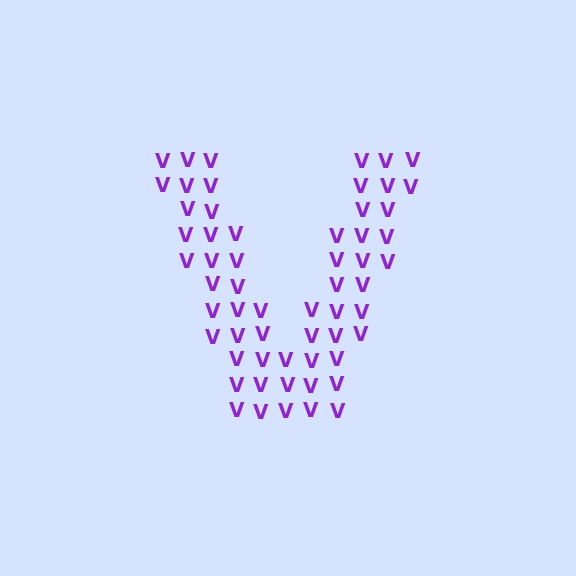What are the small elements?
The small elements are letter V's.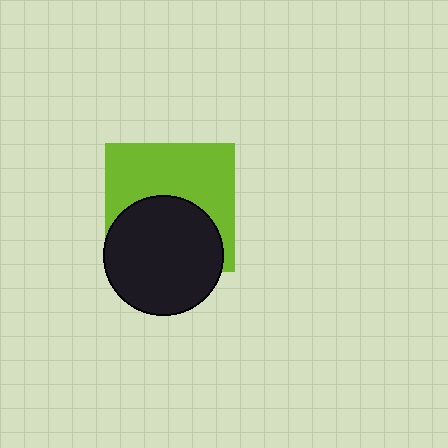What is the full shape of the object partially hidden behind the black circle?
The partially hidden object is a lime square.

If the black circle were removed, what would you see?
You would see the complete lime square.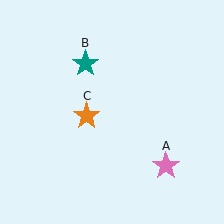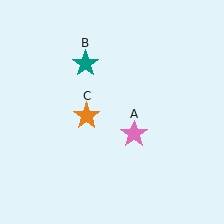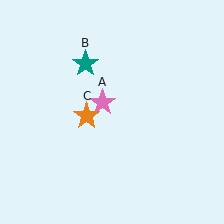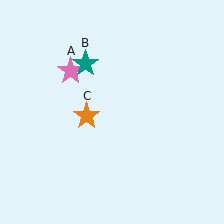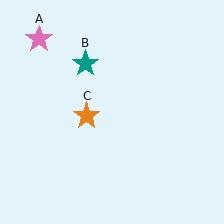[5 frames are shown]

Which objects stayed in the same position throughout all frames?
Teal star (object B) and orange star (object C) remained stationary.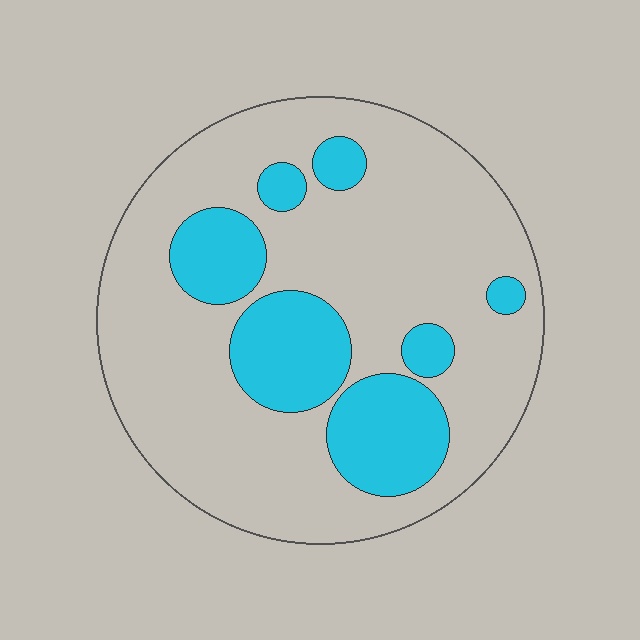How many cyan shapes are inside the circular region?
7.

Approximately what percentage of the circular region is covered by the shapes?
Approximately 25%.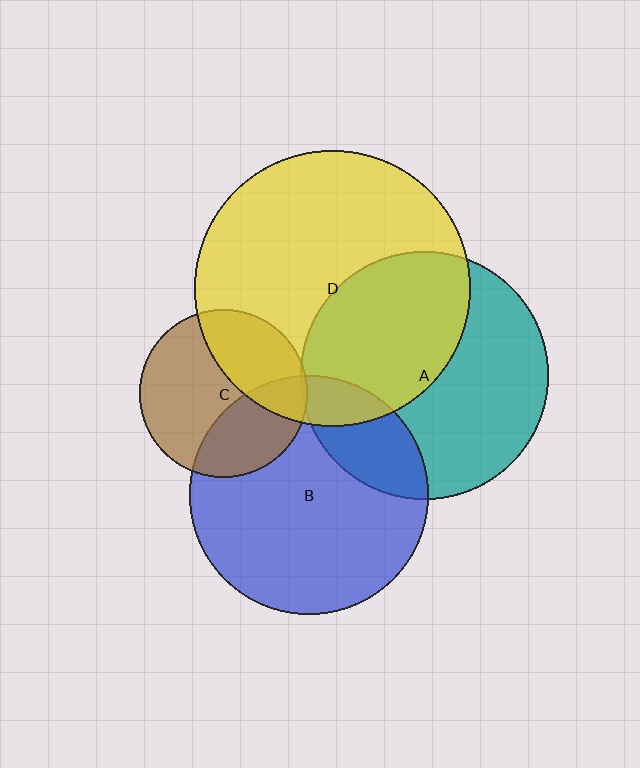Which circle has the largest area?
Circle D (yellow).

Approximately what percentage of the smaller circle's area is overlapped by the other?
Approximately 5%.